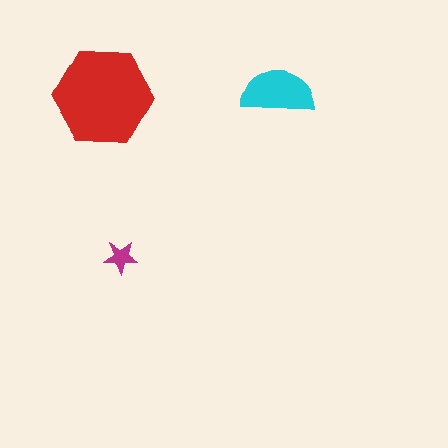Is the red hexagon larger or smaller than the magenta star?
Larger.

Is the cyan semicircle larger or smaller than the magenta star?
Larger.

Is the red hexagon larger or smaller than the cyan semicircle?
Larger.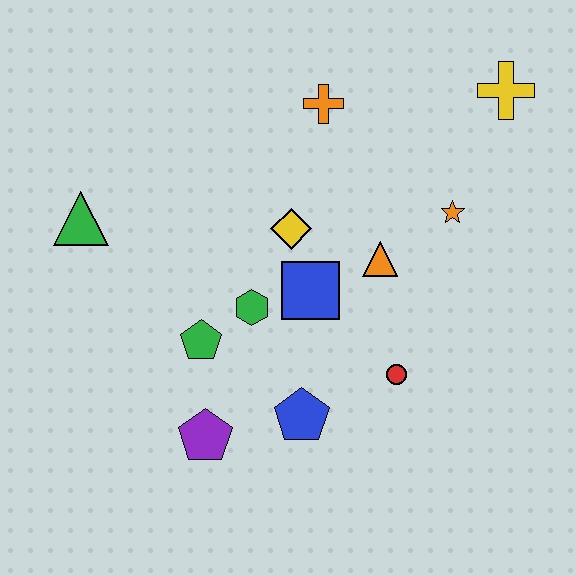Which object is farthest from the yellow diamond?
The yellow cross is farthest from the yellow diamond.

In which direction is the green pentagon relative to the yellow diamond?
The green pentagon is below the yellow diamond.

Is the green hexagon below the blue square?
Yes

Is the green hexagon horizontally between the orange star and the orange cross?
No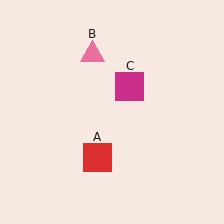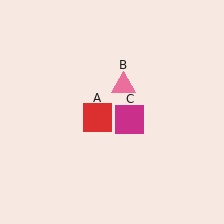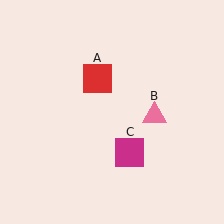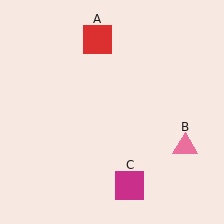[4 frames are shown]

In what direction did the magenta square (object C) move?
The magenta square (object C) moved down.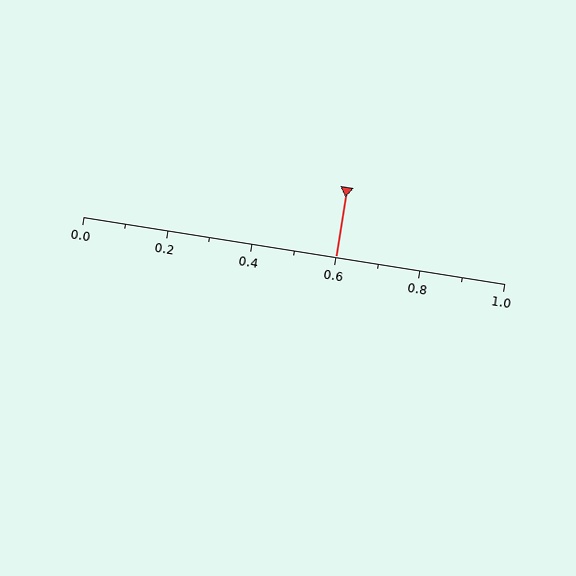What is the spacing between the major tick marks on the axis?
The major ticks are spaced 0.2 apart.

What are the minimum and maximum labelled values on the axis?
The axis runs from 0.0 to 1.0.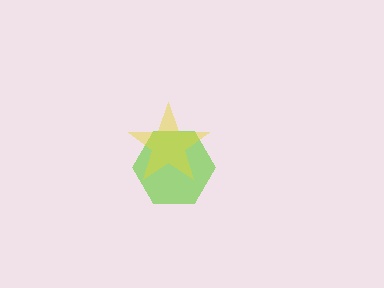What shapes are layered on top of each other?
The layered shapes are: a lime hexagon, a yellow star.